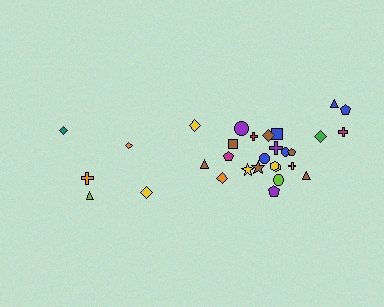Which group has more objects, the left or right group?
The right group.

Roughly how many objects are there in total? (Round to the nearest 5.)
Roughly 30 objects in total.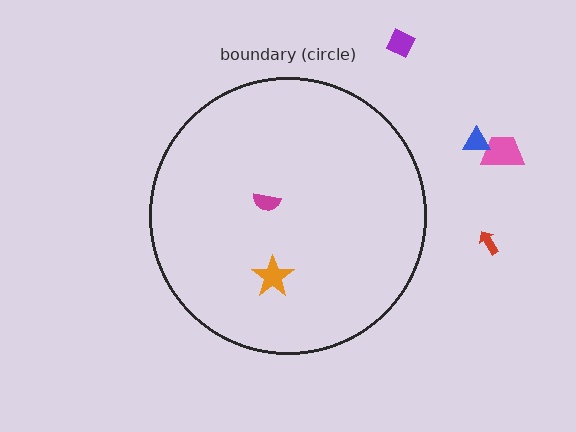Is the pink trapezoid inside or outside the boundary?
Outside.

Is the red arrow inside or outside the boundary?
Outside.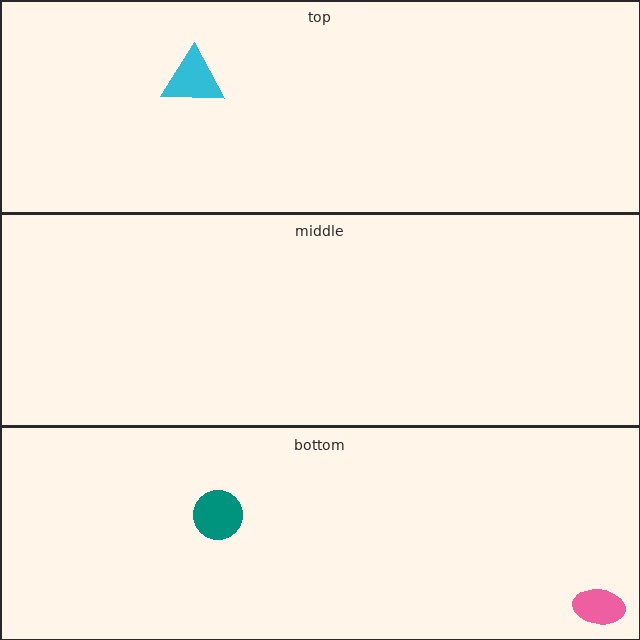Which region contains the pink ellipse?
The bottom region.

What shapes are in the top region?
The cyan triangle.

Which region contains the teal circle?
The bottom region.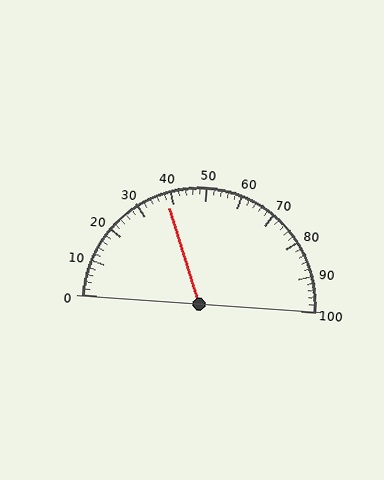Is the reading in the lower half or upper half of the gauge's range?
The reading is in the lower half of the range (0 to 100).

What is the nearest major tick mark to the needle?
The nearest major tick mark is 40.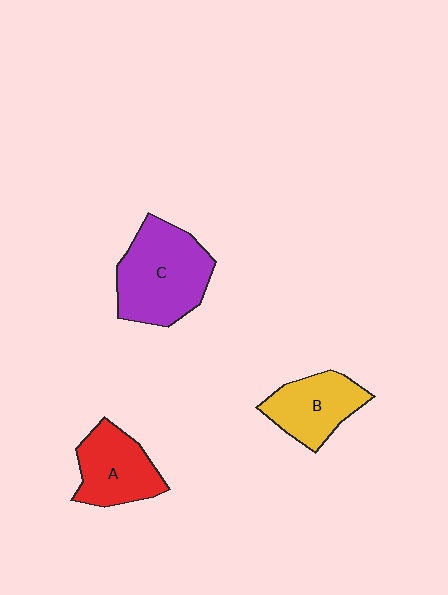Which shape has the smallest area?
Shape B (yellow).